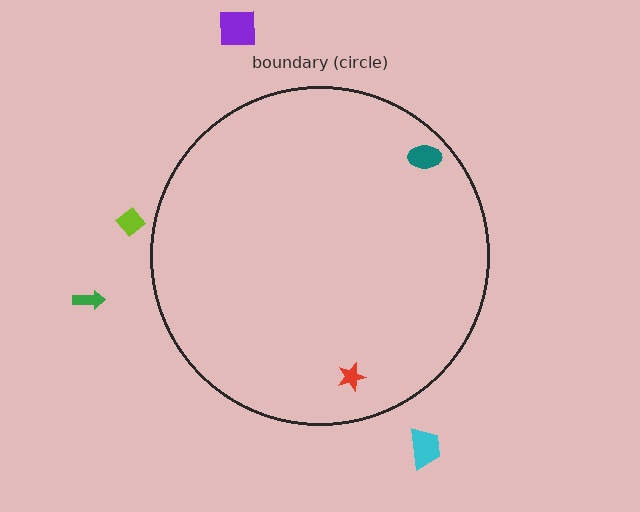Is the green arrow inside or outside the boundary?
Outside.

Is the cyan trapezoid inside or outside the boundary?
Outside.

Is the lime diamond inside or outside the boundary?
Outside.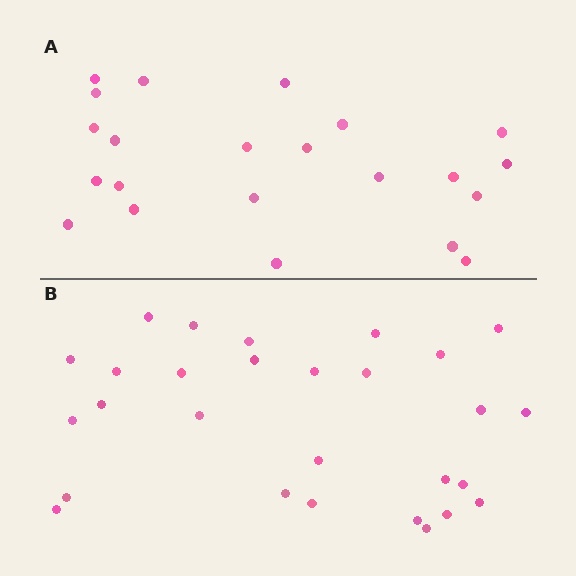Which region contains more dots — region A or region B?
Region B (the bottom region) has more dots.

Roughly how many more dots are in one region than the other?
Region B has about 6 more dots than region A.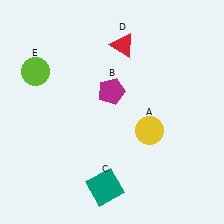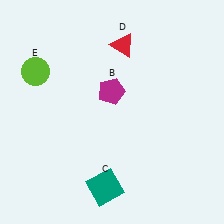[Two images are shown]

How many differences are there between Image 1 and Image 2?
There is 1 difference between the two images.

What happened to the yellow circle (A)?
The yellow circle (A) was removed in Image 2. It was in the bottom-right area of Image 1.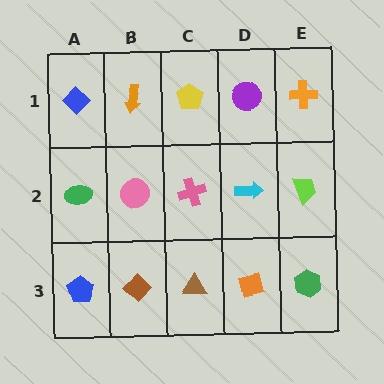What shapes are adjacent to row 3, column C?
A pink cross (row 2, column C), a brown diamond (row 3, column B), an orange square (row 3, column D).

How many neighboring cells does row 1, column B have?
3.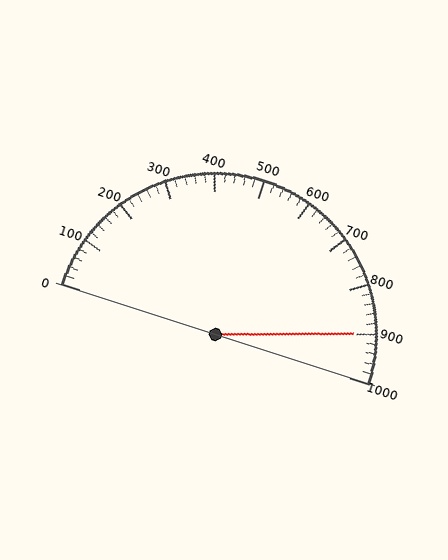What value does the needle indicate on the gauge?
The needle indicates approximately 900.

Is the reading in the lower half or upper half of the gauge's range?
The reading is in the upper half of the range (0 to 1000).